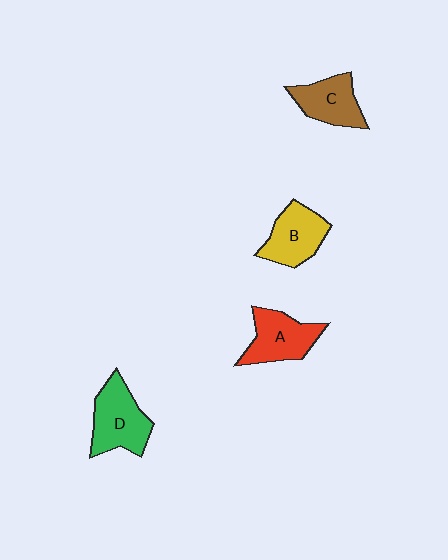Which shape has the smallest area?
Shape C (brown).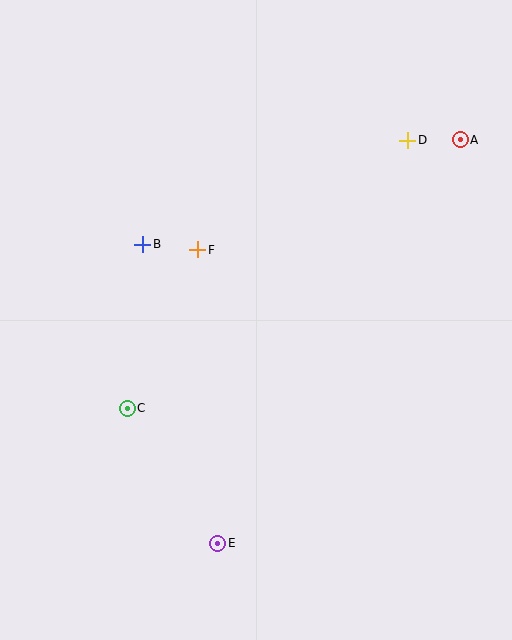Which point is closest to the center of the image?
Point F at (198, 250) is closest to the center.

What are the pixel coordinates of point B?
Point B is at (143, 244).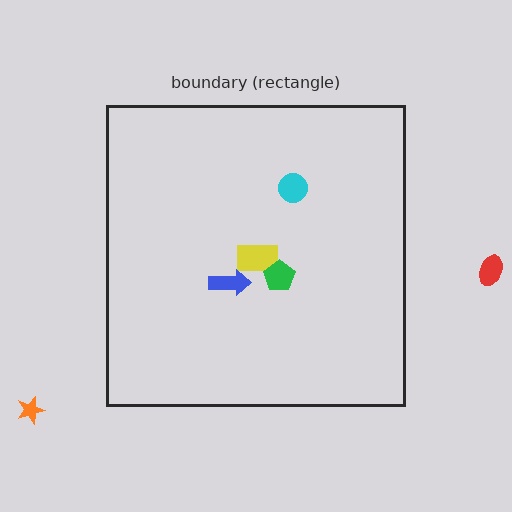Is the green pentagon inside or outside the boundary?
Inside.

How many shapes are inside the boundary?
4 inside, 2 outside.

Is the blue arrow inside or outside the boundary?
Inside.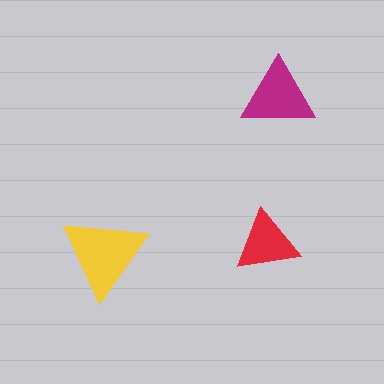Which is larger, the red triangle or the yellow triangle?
The yellow one.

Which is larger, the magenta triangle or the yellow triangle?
The yellow one.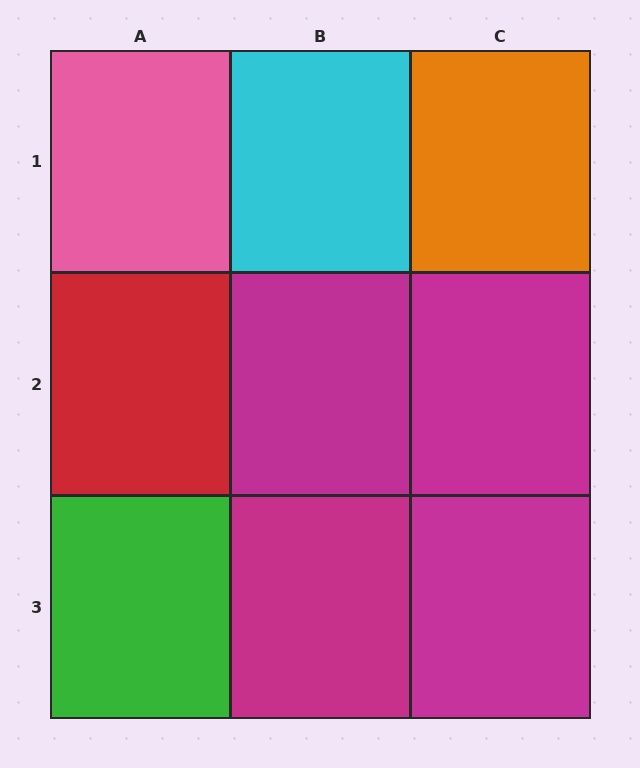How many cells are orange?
1 cell is orange.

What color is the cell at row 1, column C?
Orange.